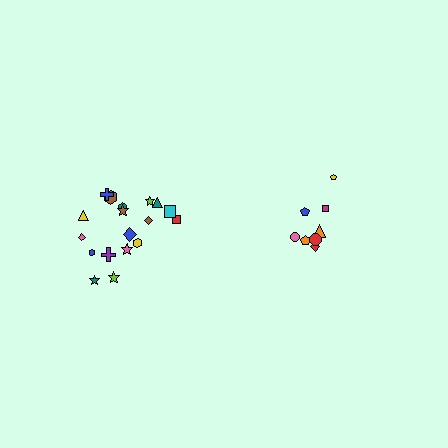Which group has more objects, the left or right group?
The left group.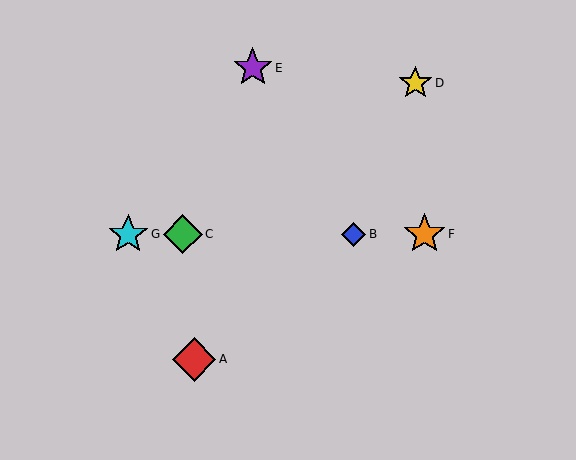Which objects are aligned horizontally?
Objects B, C, F, G are aligned horizontally.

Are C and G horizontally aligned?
Yes, both are at y≈234.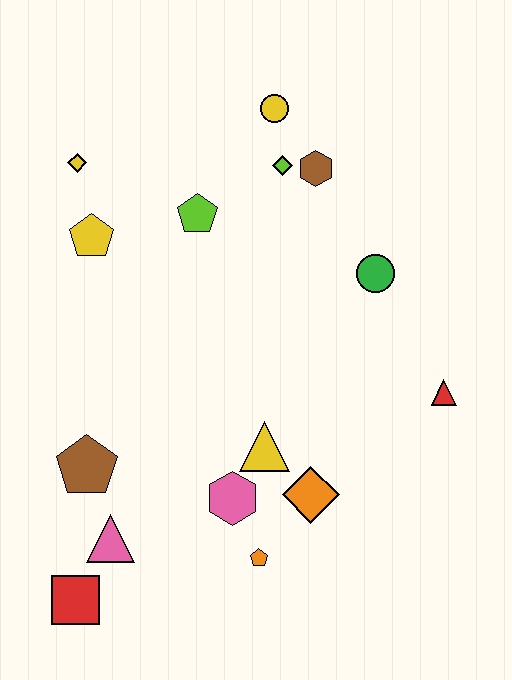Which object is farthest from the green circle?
The red square is farthest from the green circle.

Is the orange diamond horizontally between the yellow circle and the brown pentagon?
No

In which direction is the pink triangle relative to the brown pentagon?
The pink triangle is below the brown pentagon.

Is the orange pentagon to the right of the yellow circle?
No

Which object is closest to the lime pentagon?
The lime diamond is closest to the lime pentagon.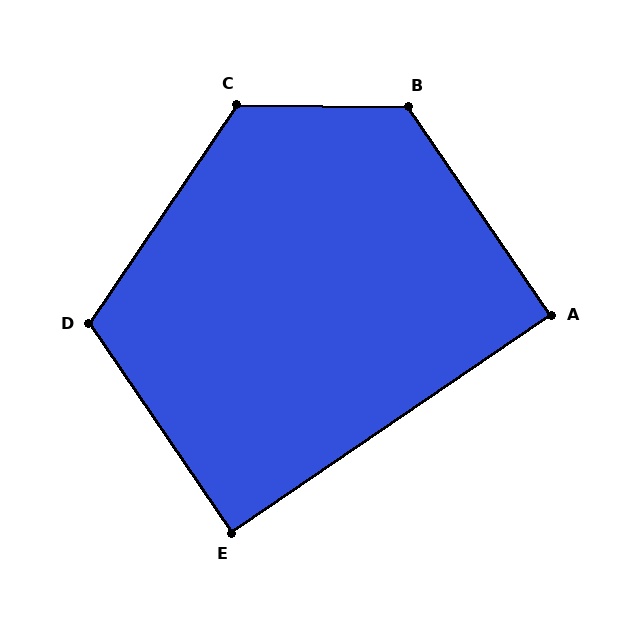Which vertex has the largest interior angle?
B, at approximately 125 degrees.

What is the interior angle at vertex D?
Approximately 112 degrees (obtuse).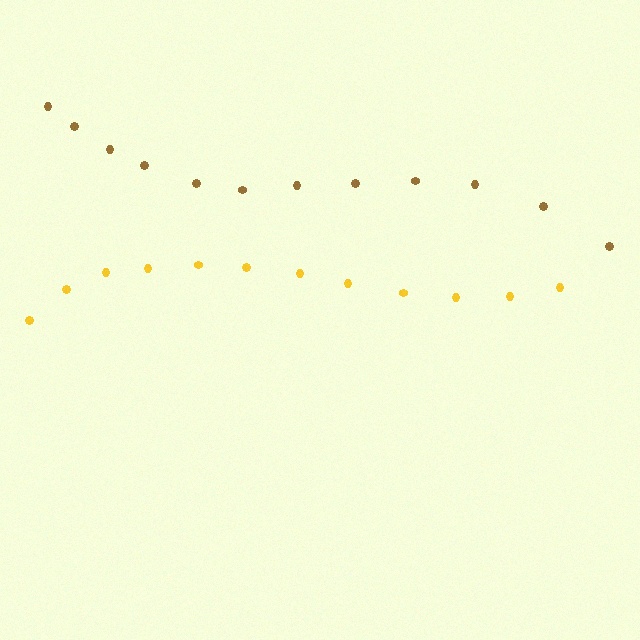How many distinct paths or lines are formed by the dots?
There are 2 distinct paths.